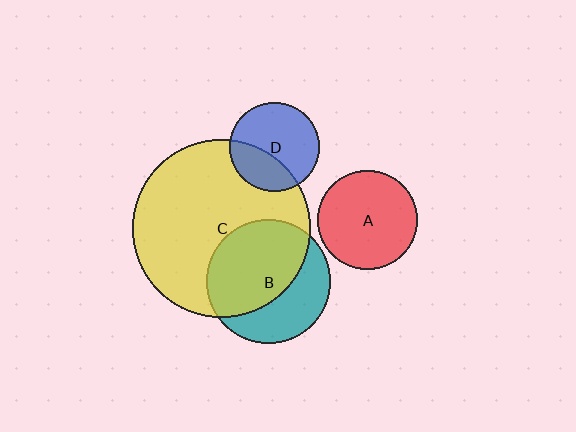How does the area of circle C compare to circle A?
Approximately 3.2 times.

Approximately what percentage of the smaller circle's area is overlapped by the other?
Approximately 60%.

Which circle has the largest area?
Circle C (yellow).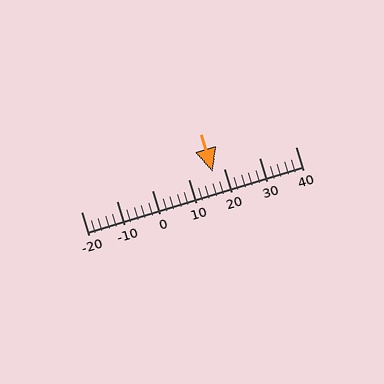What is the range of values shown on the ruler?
The ruler shows values from -20 to 40.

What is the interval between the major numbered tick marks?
The major tick marks are spaced 10 units apart.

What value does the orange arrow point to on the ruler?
The orange arrow points to approximately 17.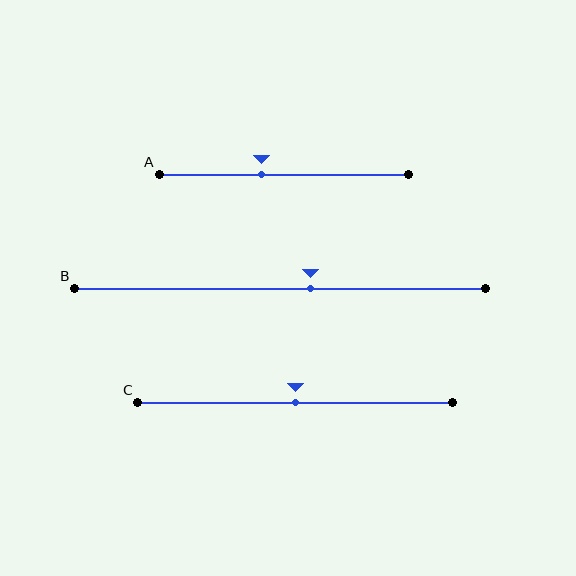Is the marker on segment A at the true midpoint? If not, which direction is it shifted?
No, the marker on segment A is shifted to the left by about 9% of the segment length.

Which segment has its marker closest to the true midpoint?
Segment C has its marker closest to the true midpoint.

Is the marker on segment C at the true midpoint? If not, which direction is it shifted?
Yes, the marker on segment C is at the true midpoint.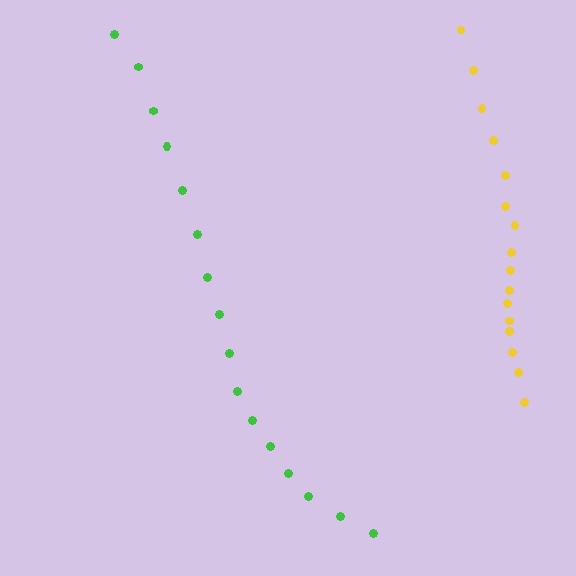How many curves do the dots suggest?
There are 2 distinct paths.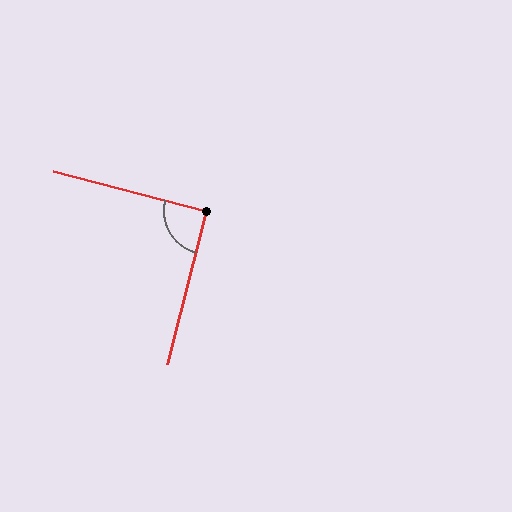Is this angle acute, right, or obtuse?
It is approximately a right angle.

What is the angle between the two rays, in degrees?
Approximately 90 degrees.